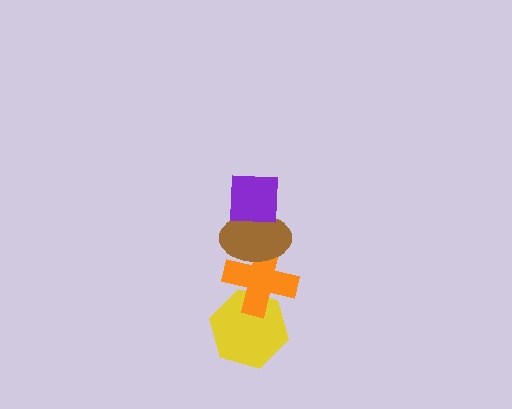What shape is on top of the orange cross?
The brown ellipse is on top of the orange cross.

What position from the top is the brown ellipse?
The brown ellipse is 2nd from the top.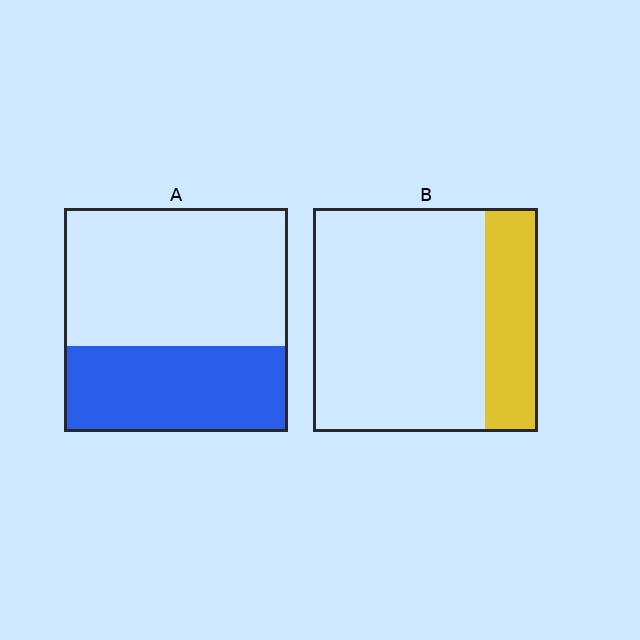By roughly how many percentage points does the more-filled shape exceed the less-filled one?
By roughly 15 percentage points (A over B).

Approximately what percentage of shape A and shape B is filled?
A is approximately 40% and B is approximately 25%.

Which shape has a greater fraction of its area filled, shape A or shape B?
Shape A.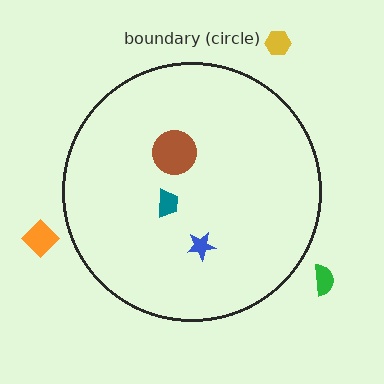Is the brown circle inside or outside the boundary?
Inside.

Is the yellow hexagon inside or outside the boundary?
Outside.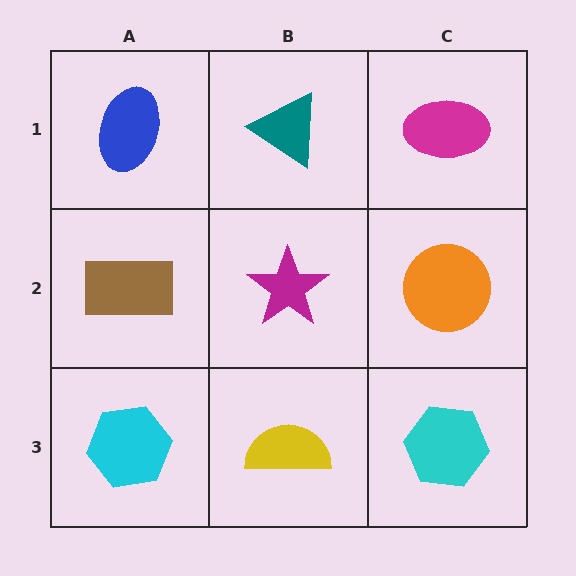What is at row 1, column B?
A teal triangle.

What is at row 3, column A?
A cyan hexagon.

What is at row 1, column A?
A blue ellipse.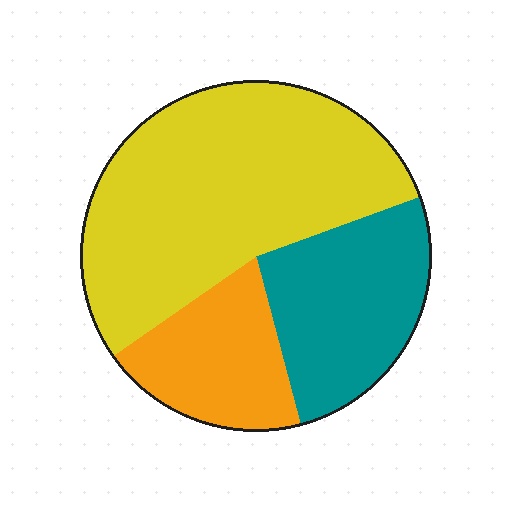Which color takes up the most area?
Yellow, at roughly 55%.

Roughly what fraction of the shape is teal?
Teal covers 26% of the shape.